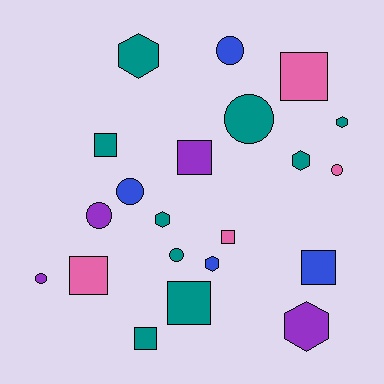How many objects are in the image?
There are 21 objects.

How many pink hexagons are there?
There are no pink hexagons.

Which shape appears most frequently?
Square, with 8 objects.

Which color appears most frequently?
Teal, with 9 objects.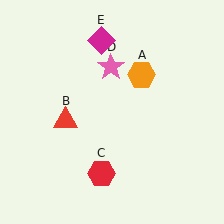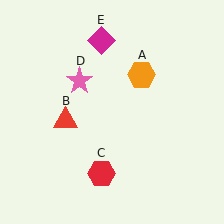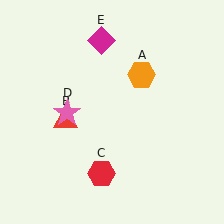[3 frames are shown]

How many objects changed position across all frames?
1 object changed position: pink star (object D).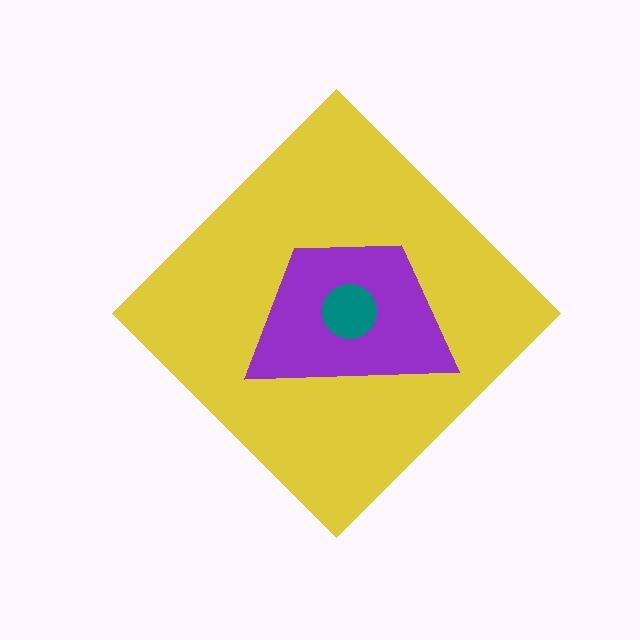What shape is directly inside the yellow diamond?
The purple trapezoid.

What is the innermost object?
The teal circle.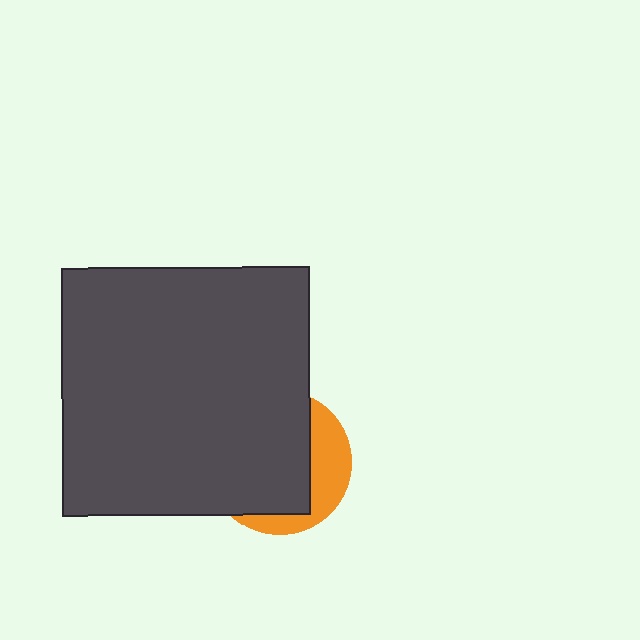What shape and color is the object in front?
The object in front is a dark gray square.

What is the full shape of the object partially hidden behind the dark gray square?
The partially hidden object is an orange circle.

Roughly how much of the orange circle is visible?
A small part of it is visible (roughly 31%).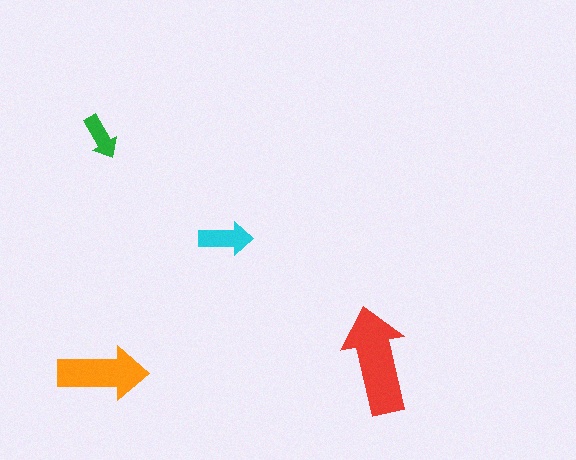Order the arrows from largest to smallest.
the red one, the orange one, the cyan one, the green one.